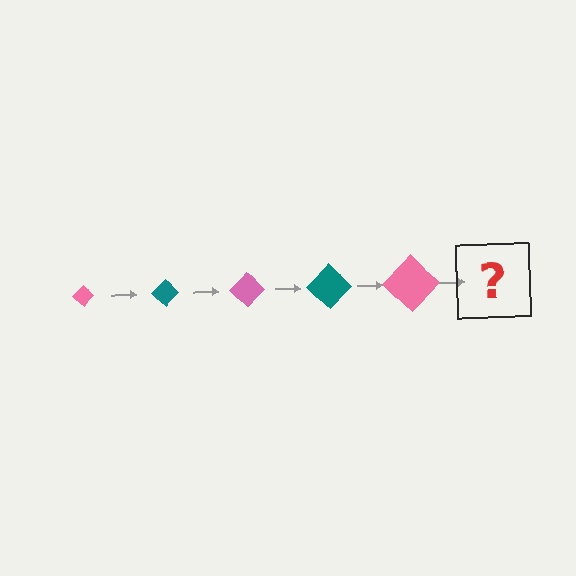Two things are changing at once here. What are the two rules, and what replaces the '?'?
The two rules are that the diamond grows larger each step and the color cycles through pink and teal. The '?' should be a teal diamond, larger than the previous one.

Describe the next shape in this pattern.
It should be a teal diamond, larger than the previous one.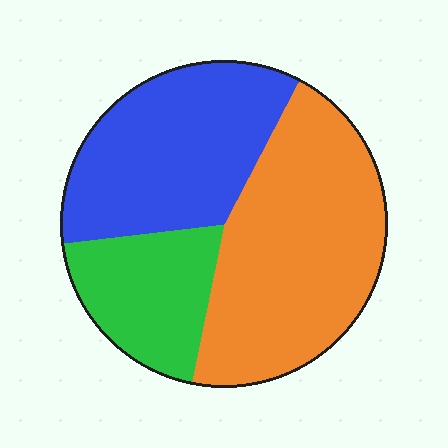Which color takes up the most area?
Orange, at roughly 45%.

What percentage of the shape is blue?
Blue covers 35% of the shape.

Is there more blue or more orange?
Orange.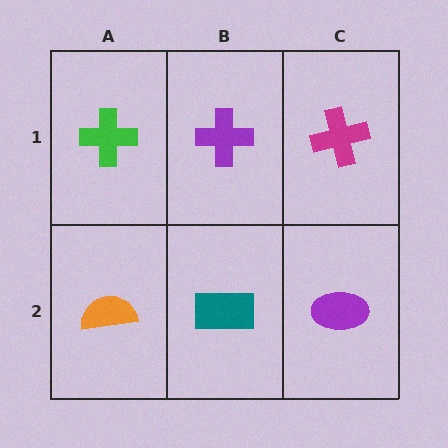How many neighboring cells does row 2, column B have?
3.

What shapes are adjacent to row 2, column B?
A purple cross (row 1, column B), an orange semicircle (row 2, column A), a purple ellipse (row 2, column C).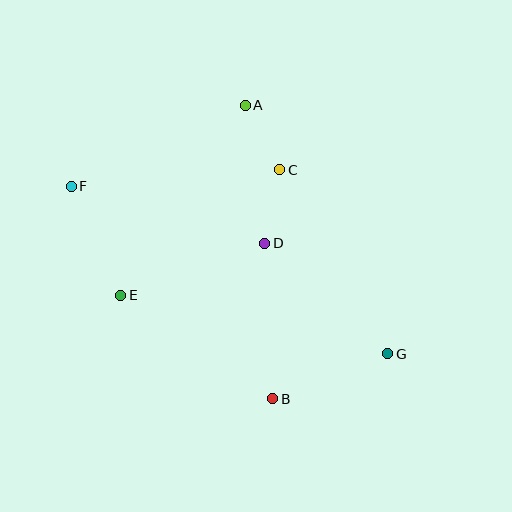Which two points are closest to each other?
Points A and C are closest to each other.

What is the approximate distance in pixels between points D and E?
The distance between D and E is approximately 153 pixels.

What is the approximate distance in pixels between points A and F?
The distance between A and F is approximately 192 pixels.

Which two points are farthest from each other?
Points F and G are farthest from each other.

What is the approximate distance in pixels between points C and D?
The distance between C and D is approximately 75 pixels.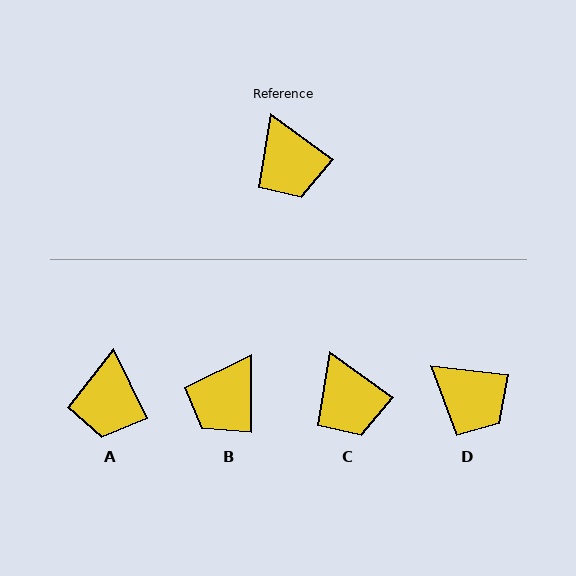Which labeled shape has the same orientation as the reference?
C.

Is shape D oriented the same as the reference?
No, it is off by about 29 degrees.